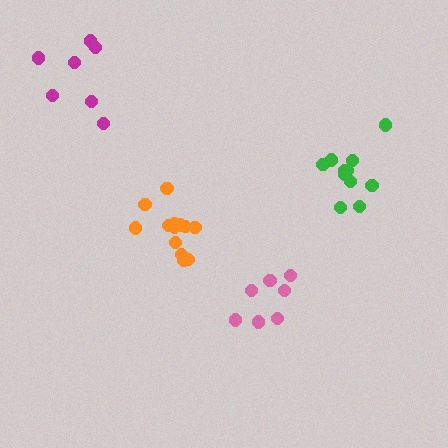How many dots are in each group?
Group 1: 7 dots, Group 2: 11 dots, Group 3: 13 dots, Group 4: 7 dots (38 total).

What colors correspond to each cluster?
The clusters are colored: pink, green, orange, magenta.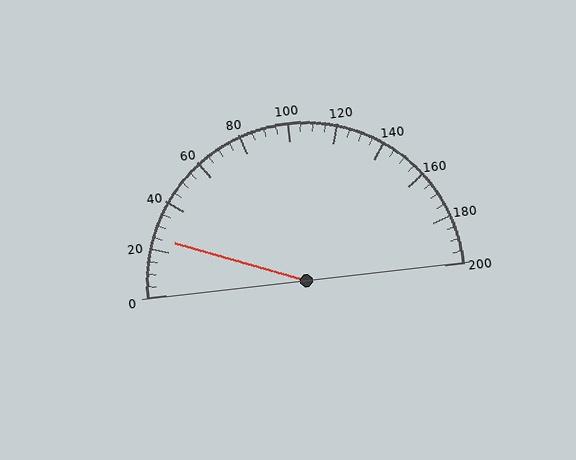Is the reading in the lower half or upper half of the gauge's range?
The reading is in the lower half of the range (0 to 200).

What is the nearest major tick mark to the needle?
The nearest major tick mark is 20.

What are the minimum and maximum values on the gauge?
The gauge ranges from 0 to 200.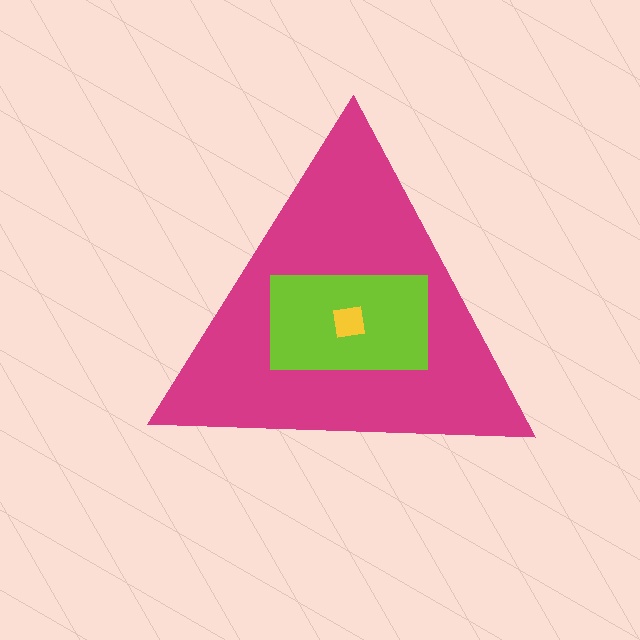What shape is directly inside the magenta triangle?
The lime rectangle.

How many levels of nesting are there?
3.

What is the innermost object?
The yellow square.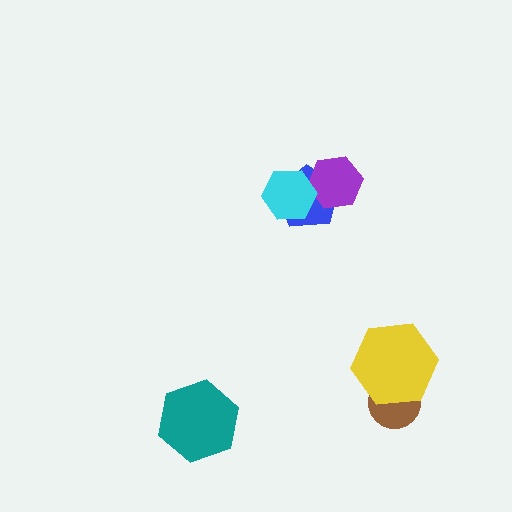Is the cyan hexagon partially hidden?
No, no other shape covers it.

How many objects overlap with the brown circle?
1 object overlaps with the brown circle.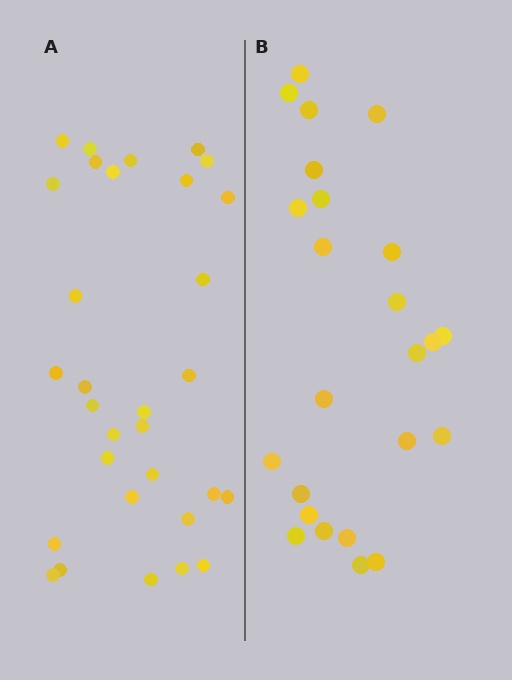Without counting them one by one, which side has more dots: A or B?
Region A (the left region) has more dots.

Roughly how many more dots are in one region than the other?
Region A has roughly 8 or so more dots than region B.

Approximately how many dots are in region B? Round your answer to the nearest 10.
About 20 dots. (The exact count is 24, which rounds to 20.)